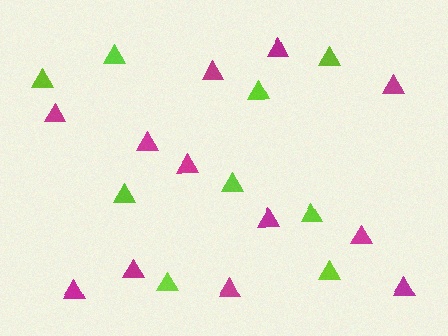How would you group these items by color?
There are 2 groups: one group of lime triangles (9) and one group of magenta triangles (12).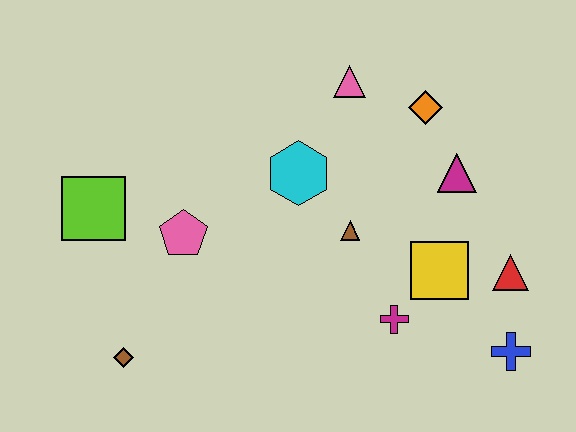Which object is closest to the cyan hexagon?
The brown triangle is closest to the cyan hexagon.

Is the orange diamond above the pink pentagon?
Yes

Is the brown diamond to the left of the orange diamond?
Yes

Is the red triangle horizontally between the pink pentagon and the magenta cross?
No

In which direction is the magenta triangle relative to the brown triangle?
The magenta triangle is to the right of the brown triangle.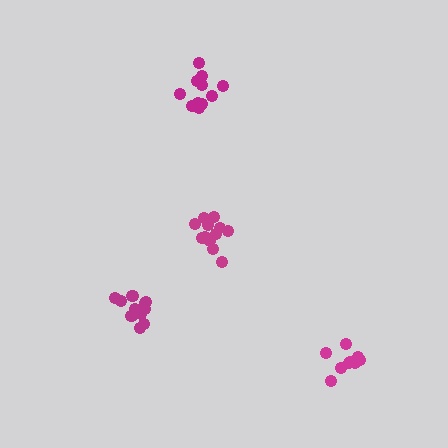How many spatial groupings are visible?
There are 4 spatial groupings.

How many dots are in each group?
Group 1: 12 dots, Group 2: 9 dots, Group 3: 11 dots, Group 4: 11 dots (43 total).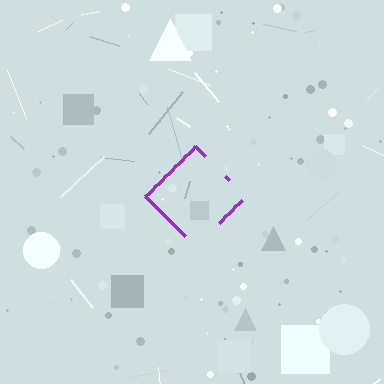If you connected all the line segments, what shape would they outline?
They would outline a diamond.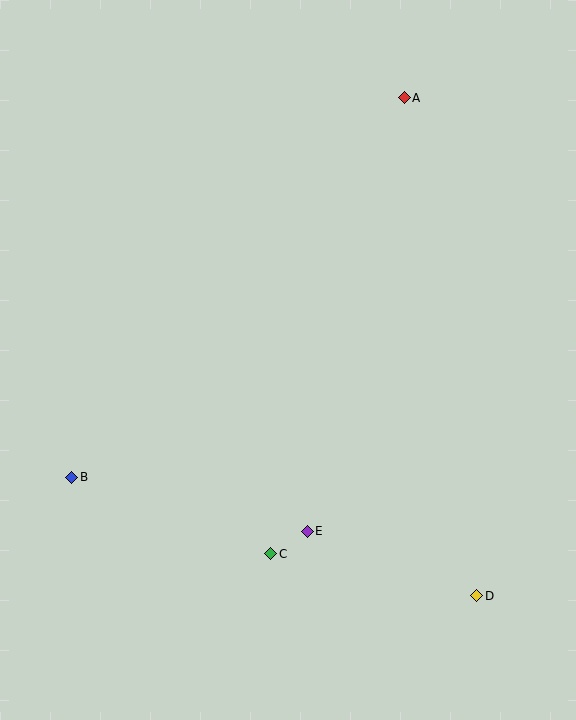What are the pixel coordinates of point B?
Point B is at (72, 477).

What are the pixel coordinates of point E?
Point E is at (307, 531).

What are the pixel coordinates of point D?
Point D is at (477, 596).